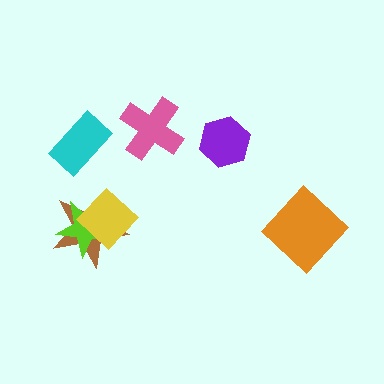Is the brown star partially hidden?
Yes, it is partially covered by another shape.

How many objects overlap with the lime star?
2 objects overlap with the lime star.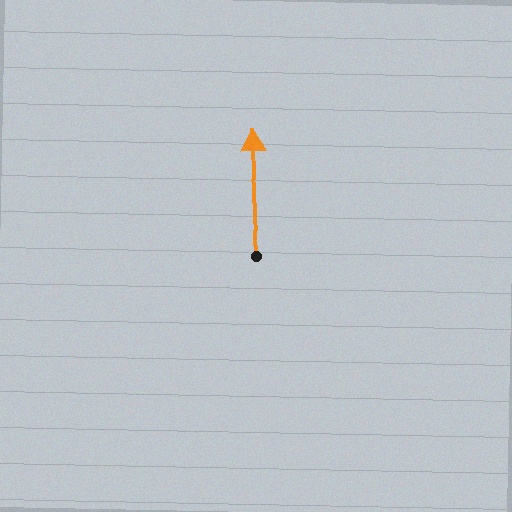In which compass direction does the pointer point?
North.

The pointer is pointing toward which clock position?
Roughly 12 o'clock.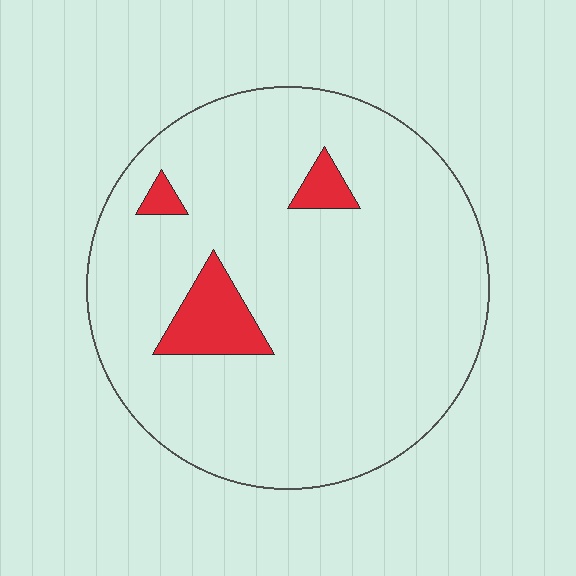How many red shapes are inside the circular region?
3.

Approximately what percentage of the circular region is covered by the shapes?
Approximately 10%.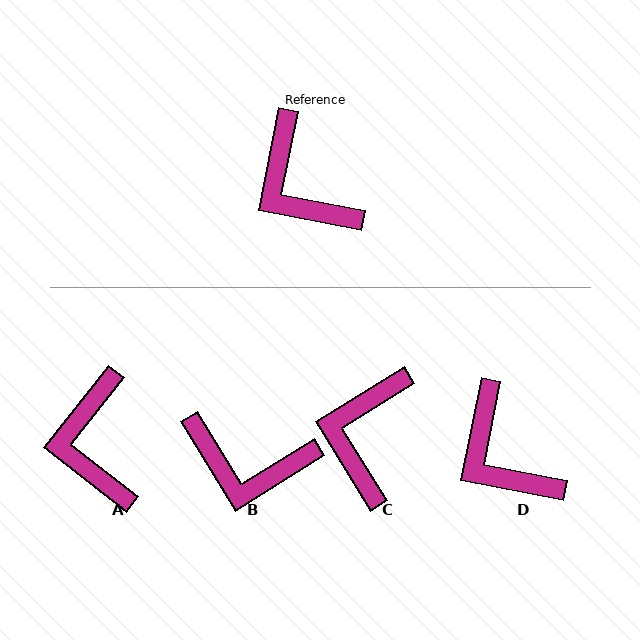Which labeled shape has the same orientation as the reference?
D.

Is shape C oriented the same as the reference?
No, it is off by about 47 degrees.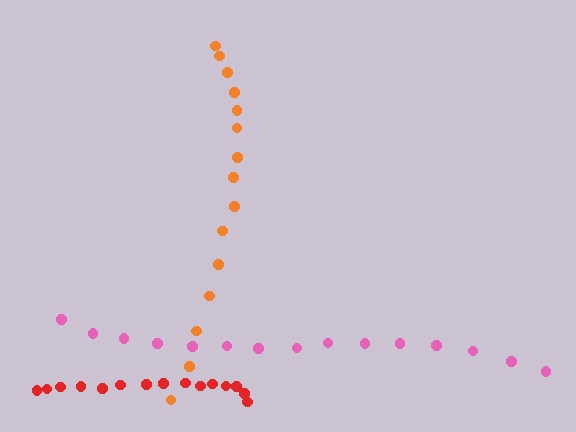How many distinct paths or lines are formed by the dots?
There are 3 distinct paths.